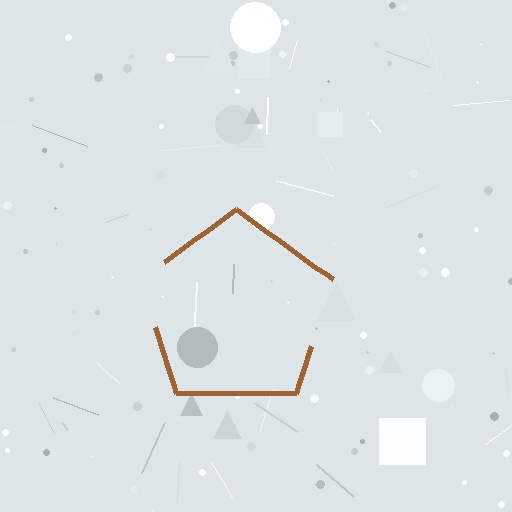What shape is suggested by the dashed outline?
The dashed outline suggests a pentagon.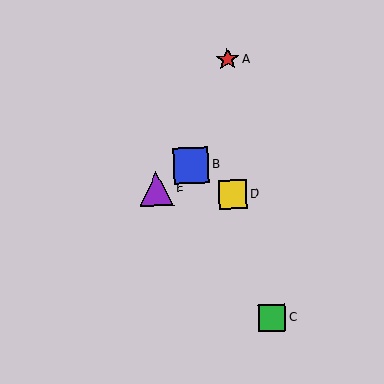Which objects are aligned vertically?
Objects A, D are aligned vertically.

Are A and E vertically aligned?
No, A is at x≈227 and E is at x≈156.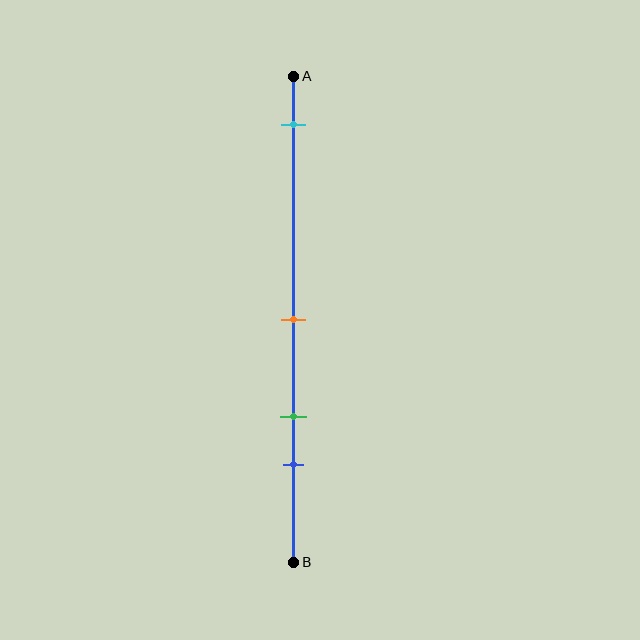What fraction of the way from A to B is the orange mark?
The orange mark is approximately 50% (0.5) of the way from A to B.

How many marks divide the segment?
There are 4 marks dividing the segment.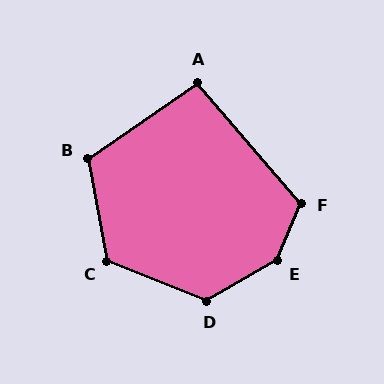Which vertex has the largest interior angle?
E, at approximately 142 degrees.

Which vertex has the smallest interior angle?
A, at approximately 96 degrees.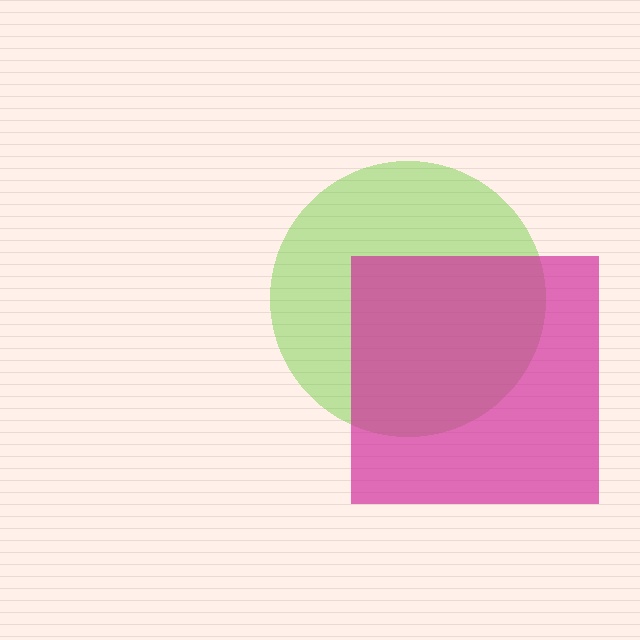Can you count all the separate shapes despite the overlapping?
Yes, there are 2 separate shapes.